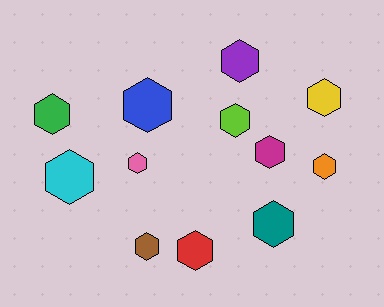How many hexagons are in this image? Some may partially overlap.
There are 12 hexagons.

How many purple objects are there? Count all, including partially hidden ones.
There is 1 purple object.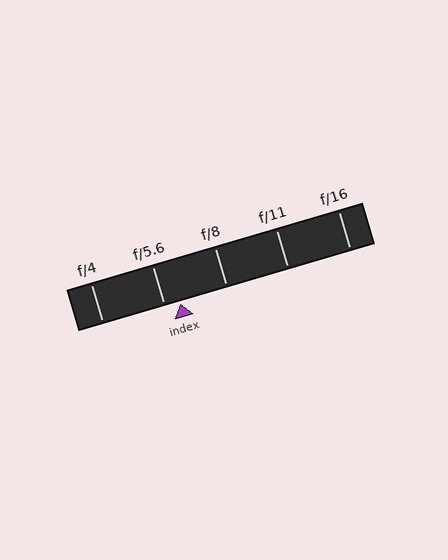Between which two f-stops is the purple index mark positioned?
The index mark is between f/5.6 and f/8.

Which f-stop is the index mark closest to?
The index mark is closest to f/5.6.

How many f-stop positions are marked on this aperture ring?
There are 5 f-stop positions marked.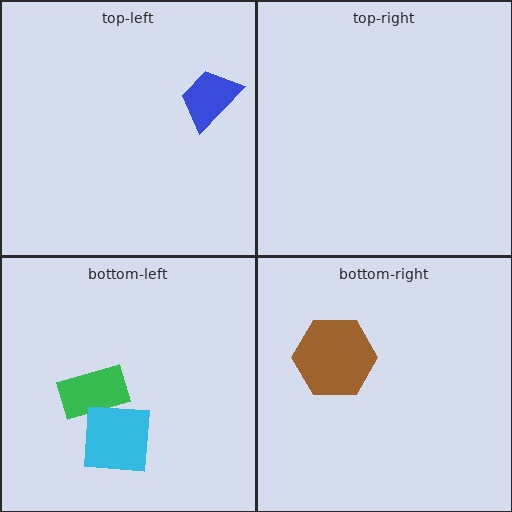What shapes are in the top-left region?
The blue trapezoid.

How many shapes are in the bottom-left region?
2.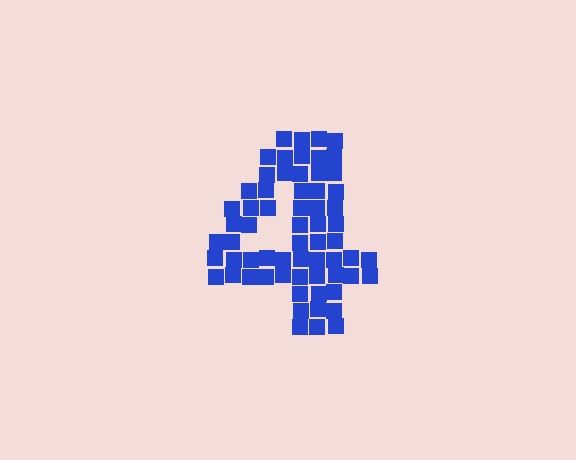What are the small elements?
The small elements are squares.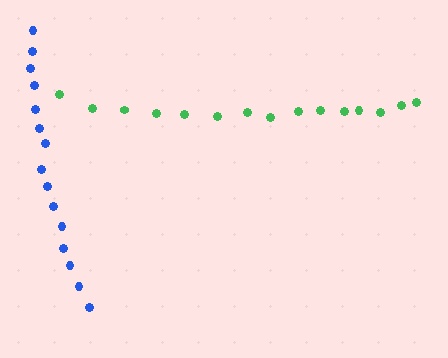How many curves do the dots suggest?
There are 2 distinct paths.